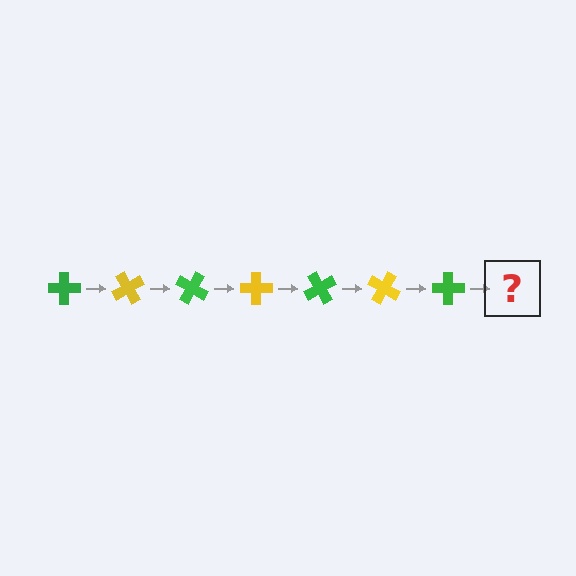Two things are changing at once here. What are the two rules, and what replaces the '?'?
The two rules are that it rotates 60 degrees each step and the color cycles through green and yellow. The '?' should be a yellow cross, rotated 420 degrees from the start.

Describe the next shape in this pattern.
It should be a yellow cross, rotated 420 degrees from the start.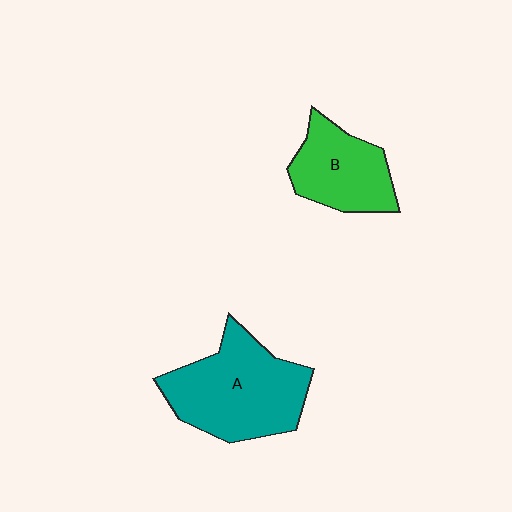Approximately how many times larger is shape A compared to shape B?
Approximately 1.6 times.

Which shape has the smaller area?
Shape B (green).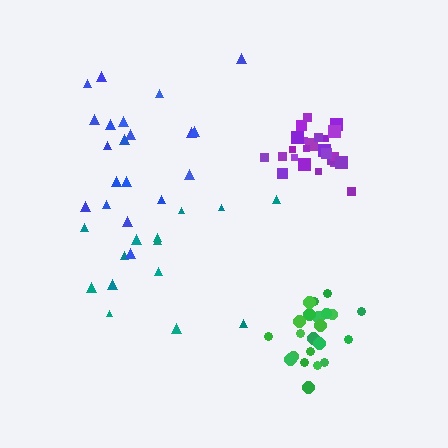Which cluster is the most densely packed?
Purple.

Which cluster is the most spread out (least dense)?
Teal.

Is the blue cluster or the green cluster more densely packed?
Green.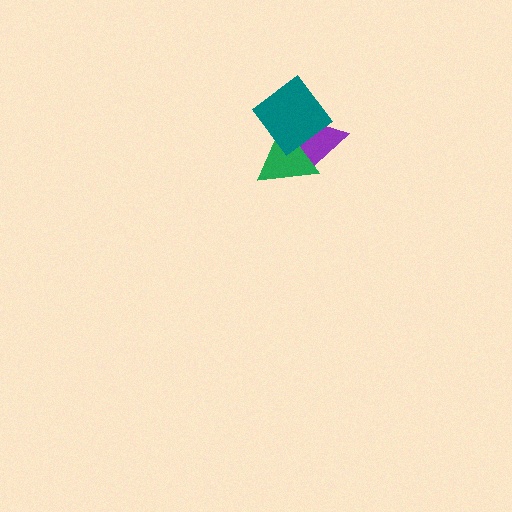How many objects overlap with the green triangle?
2 objects overlap with the green triangle.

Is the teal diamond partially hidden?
No, no other shape covers it.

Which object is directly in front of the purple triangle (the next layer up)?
The green triangle is directly in front of the purple triangle.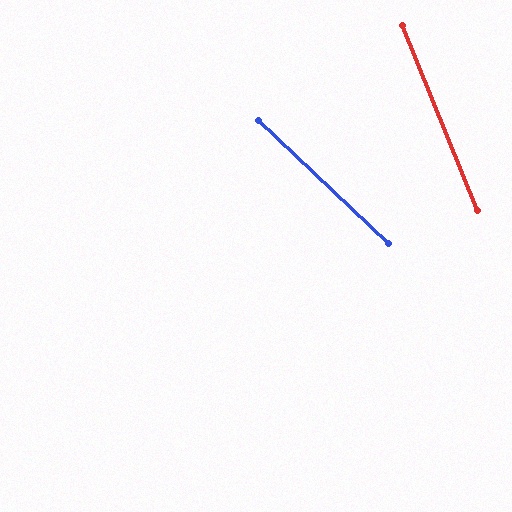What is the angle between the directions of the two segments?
Approximately 25 degrees.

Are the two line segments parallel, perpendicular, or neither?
Neither parallel nor perpendicular — they differ by about 25°.